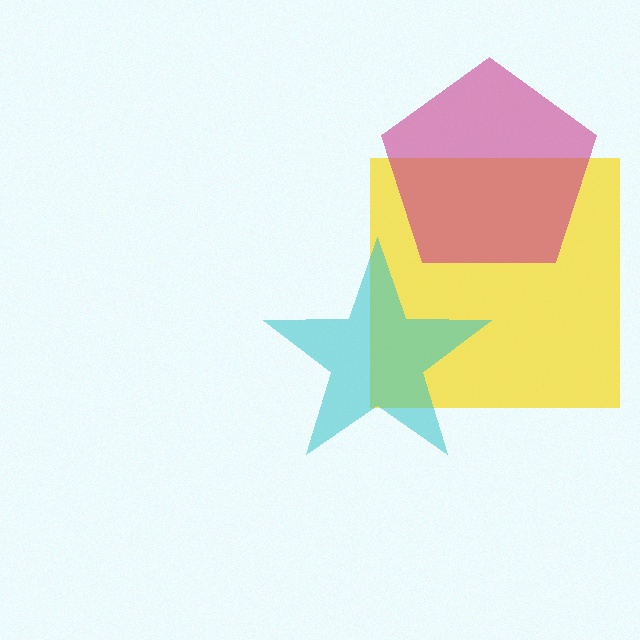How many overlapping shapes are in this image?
There are 3 overlapping shapes in the image.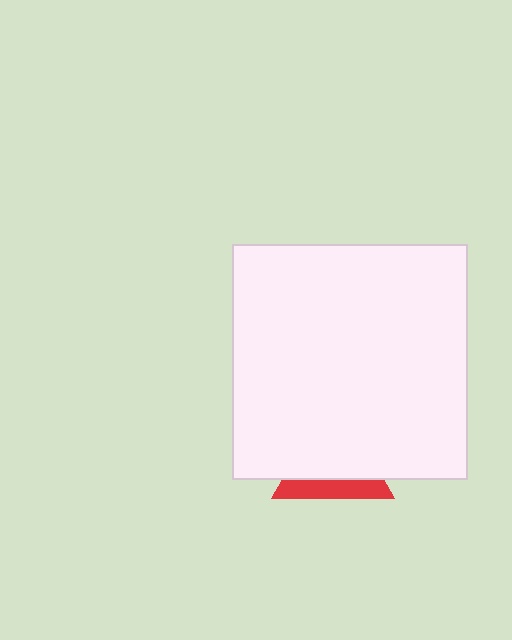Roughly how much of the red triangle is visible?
A small part of it is visible (roughly 33%).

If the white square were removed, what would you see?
You would see the complete red triangle.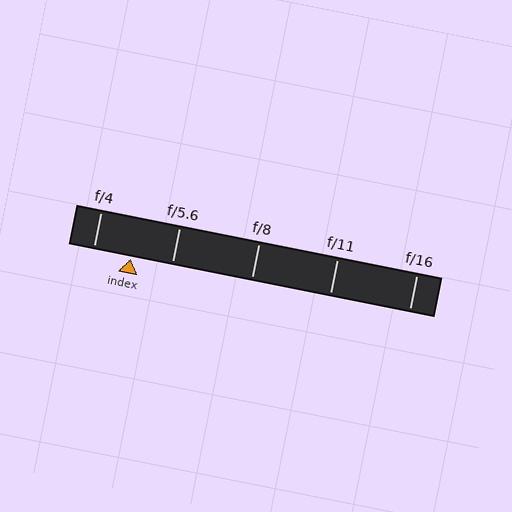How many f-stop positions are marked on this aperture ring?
There are 5 f-stop positions marked.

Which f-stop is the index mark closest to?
The index mark is closest to f/4.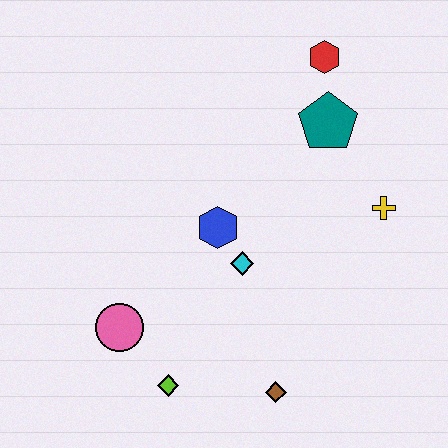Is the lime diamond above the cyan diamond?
No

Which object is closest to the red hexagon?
The teal pentagon is closest to the red hexagon.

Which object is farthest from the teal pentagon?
The lime diamond is farthest from the teal pentagon.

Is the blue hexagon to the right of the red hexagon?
No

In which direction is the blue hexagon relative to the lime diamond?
The blue hexagon is above the lime diamond.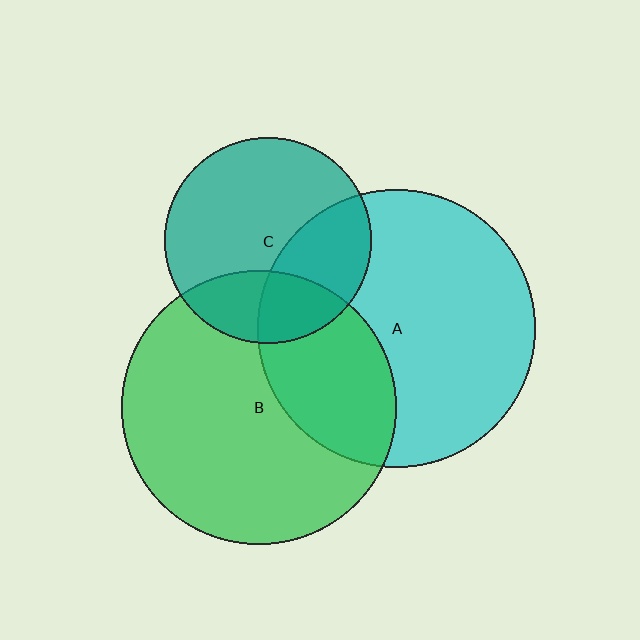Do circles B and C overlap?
Yes.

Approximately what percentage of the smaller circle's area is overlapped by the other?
Approximately 25%.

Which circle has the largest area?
Circle A (cyan).